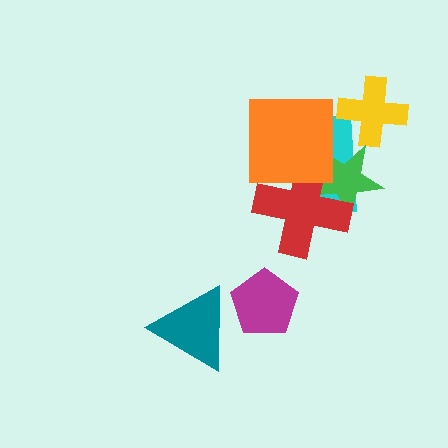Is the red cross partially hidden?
Yes, it is partially covered by another shape.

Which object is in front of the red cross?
The orange square is in front of the red cross.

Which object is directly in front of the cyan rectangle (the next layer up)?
The yellow cross is directly in front of the cyan rectangle.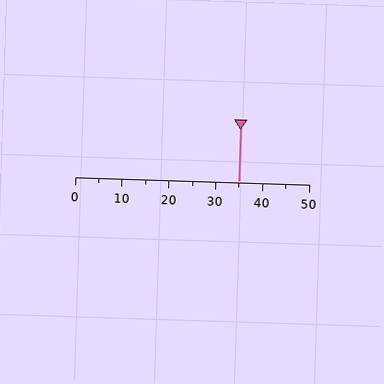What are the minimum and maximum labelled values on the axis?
The axis runs from 0 to 50.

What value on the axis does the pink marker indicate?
The marker indicates approximately 35.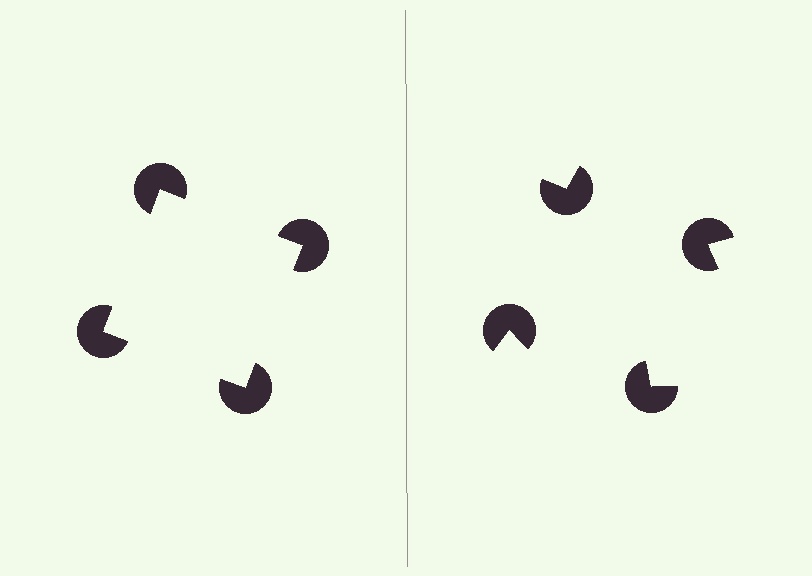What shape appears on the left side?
An illusory square.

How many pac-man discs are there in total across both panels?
8 — 4 on each side.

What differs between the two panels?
The pac-man discs are positioned identically on both sides; only the wedge orientations differ. On the left they align to a square; on the right they are misaligned.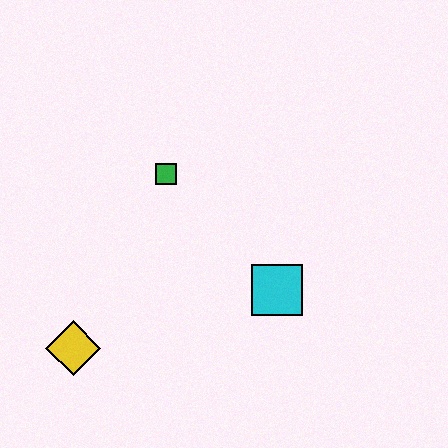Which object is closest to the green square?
The cyan square is closest to the green square.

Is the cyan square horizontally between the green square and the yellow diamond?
No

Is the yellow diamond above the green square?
No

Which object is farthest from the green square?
The yellow diamond is farthest from the green square.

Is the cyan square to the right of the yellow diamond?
Yes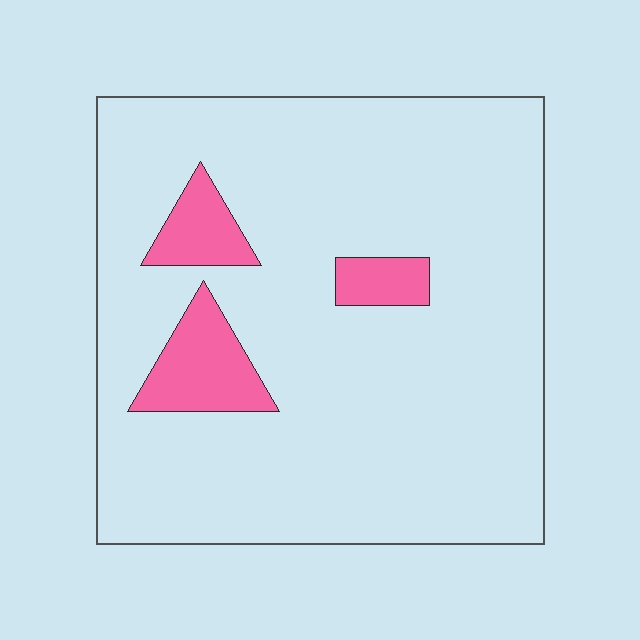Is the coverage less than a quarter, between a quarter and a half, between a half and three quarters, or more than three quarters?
Less than a quarter.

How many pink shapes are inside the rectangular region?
3.